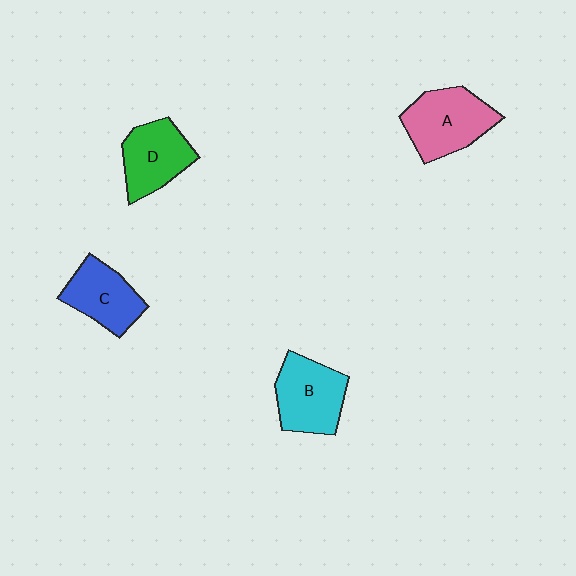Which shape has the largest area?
Shape A (pink).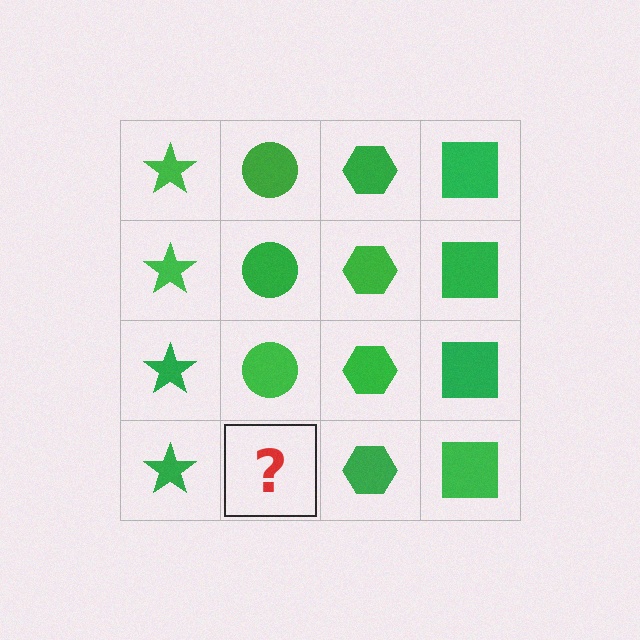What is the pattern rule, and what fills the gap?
The rule is that each column has a consistent shape. The gap should be filled with a green circle.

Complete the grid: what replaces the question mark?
The question mark should be replaced with a green circle.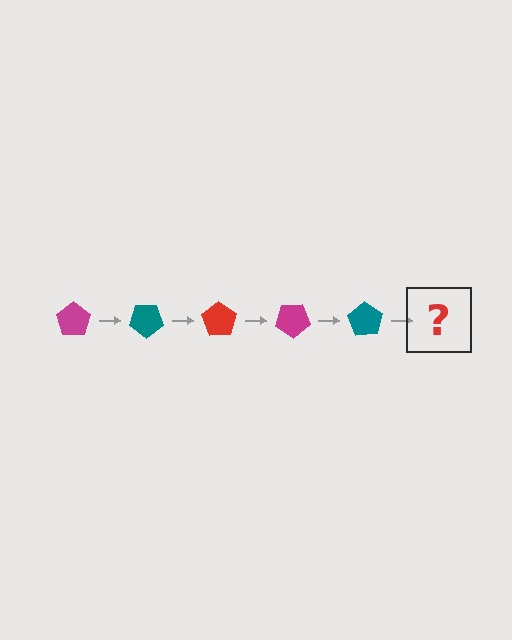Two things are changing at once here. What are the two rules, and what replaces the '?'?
The two rules are that it rotates 35 degrees each step and the color cycles through magenta, teal, and red. The '?' should be a red pentagon, rotated 175 degrees from the start.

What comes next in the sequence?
The next element should be a red pentagon, rotated 175 degrees from the start.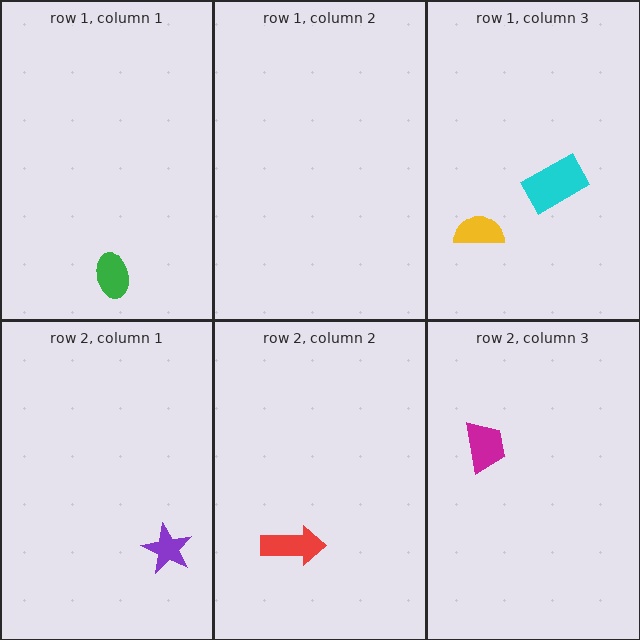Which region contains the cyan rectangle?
The row 1, column 3 region.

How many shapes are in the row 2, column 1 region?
1.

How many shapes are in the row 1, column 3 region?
2.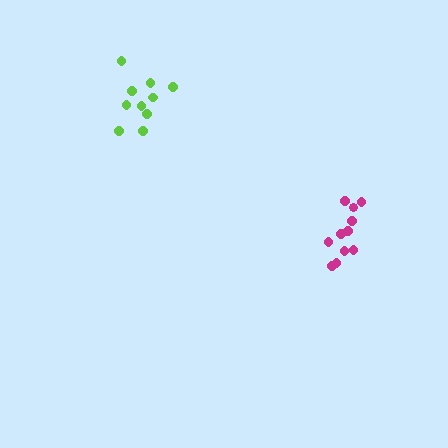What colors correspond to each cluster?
The clusters are colored: lime, magenta.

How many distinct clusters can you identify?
There are 2 distinct clusters.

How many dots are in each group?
Group 1: 10 dots, Group 2: 11 dots (21 total).